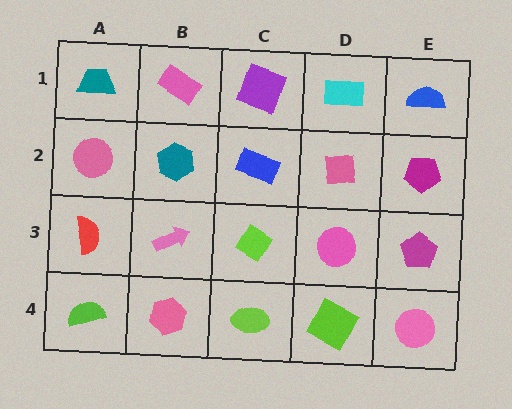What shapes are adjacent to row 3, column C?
A blue rectangle (row 2, column C), a lime ellipse (row 4, column C), a pink arrow (row 3, column B), a pink circle (row 3, column D).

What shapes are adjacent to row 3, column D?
A pink square (row 2, column D), a lime square (row 4, column D), a lime diamond (row 3, column C), a magenta pentagon (row 3, column E).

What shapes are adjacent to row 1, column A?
A pink circle (row 2, column A), a pink rectangle (row 1, column B).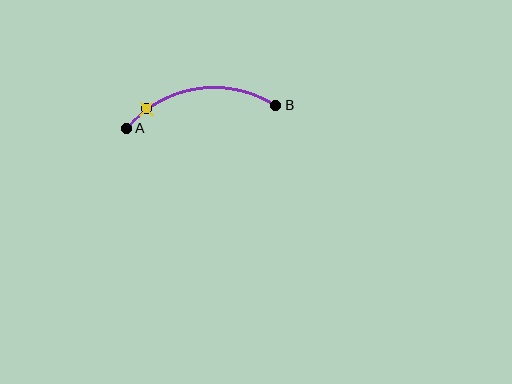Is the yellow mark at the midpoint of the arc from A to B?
No. The yellow mark lies on the arc but is closer to endpoint A. The arc midpoint would be at the point on the curve equidistant along the arc from both A and B.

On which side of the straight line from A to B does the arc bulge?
The arc bulges above the straight line connecting A and B.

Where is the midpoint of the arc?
The arc midpoint is the point on the curve farthest from the straight line joining A and B. It sits above that line.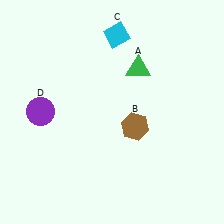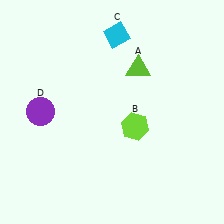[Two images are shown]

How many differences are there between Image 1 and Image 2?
There are 2 differences between the two images.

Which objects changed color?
A changed from green to lime. B changed from brown to lime.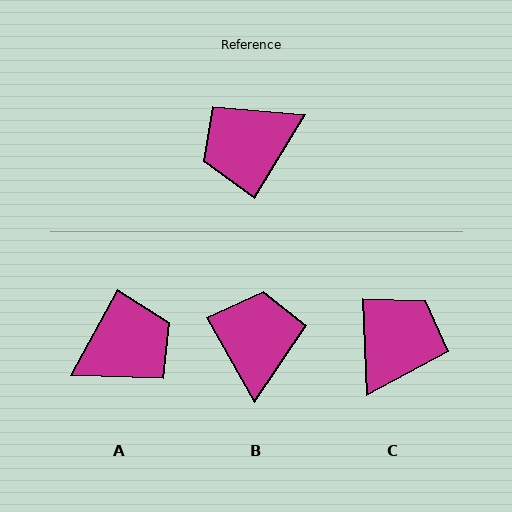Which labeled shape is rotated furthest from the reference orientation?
A, about 177 degrees away.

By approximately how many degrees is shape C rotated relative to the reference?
Approximately 146 degrees clockwise.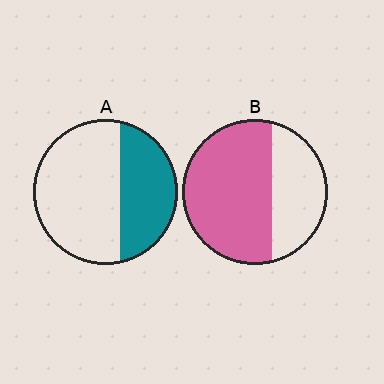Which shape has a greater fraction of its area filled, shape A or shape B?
Shape B.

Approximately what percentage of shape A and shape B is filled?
A is approximately 35% and B is approximately 65%.